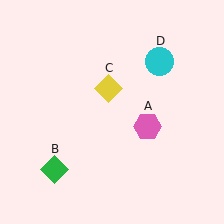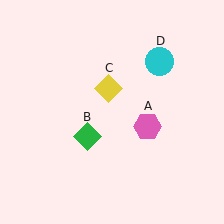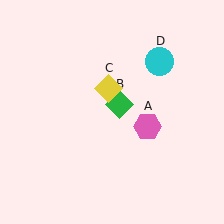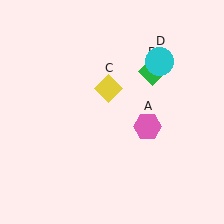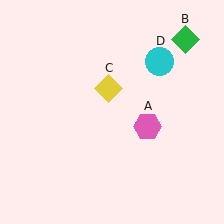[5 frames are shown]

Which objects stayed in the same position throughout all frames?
Pink hexagon (object A) and yellow diamond (object C) and cyan circle (object D) remained stationary.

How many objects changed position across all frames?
1 object changed position: green diamond (object B).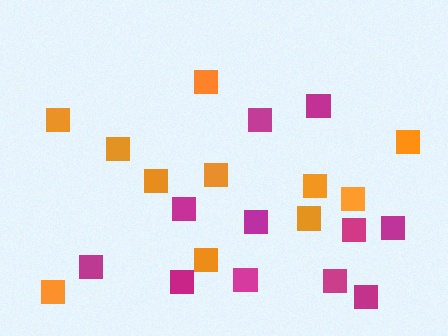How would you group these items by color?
There are 2 groups: one group of magenta squares (11) and one group of orange squares (11).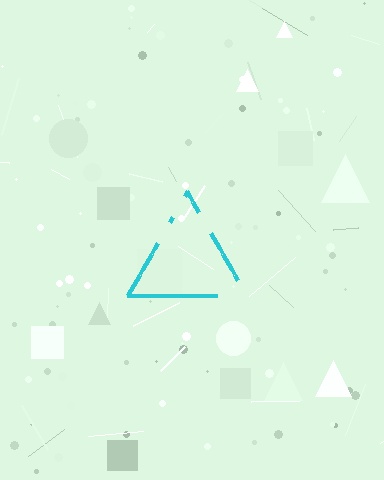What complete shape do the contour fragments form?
The contour fragments form a triangle.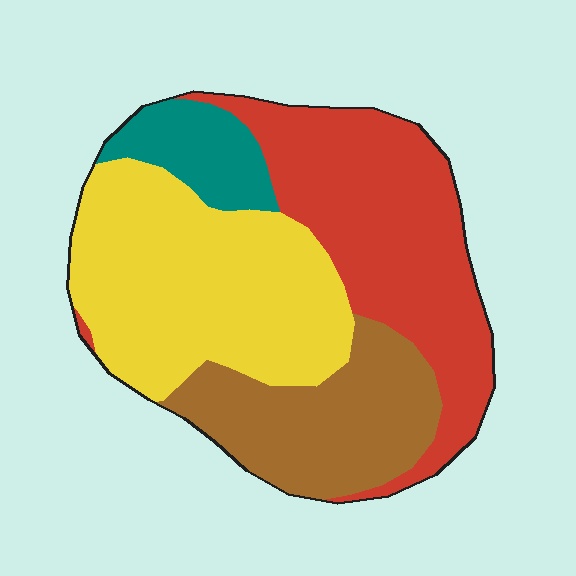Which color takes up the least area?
Teal, at roughly 10%.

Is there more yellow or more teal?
Yellow.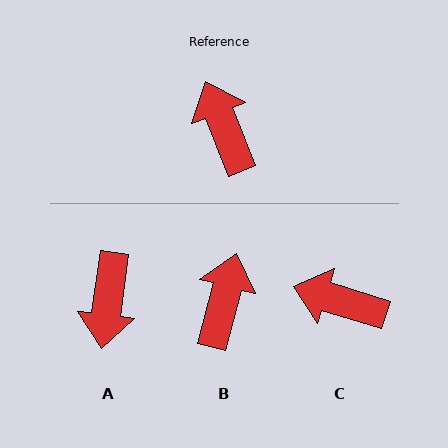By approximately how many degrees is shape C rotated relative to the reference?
Approximately 51 degrees counter-clockwise.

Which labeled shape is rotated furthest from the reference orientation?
A, about 150 degrees away.